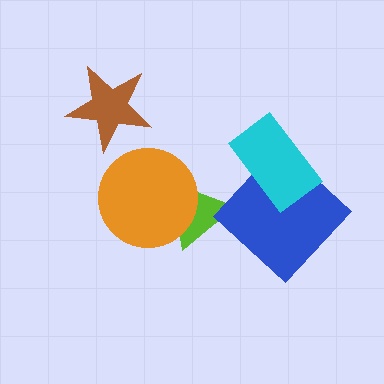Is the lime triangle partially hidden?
Yes, it is partially covered by another shape.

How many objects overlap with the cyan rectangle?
1 object overlaps with the cyan rectangle.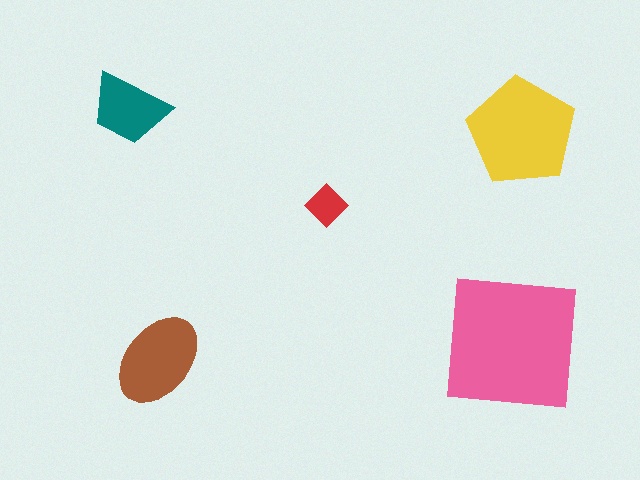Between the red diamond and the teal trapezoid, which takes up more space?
The teal trapezoid.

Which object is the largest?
The pink square.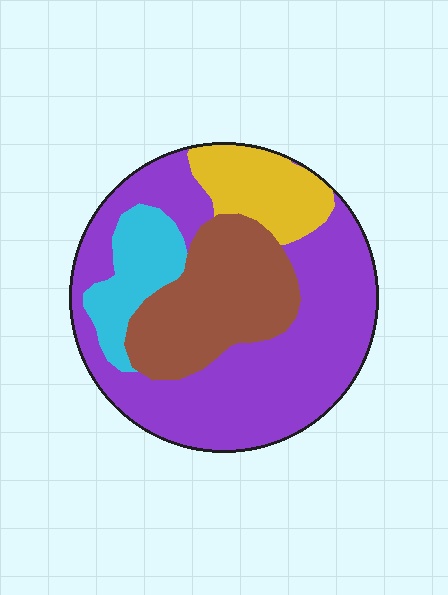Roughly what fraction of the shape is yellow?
Yellow takes up about one eighth (1/8) of the shape.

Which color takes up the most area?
Purple, at roughly 50%.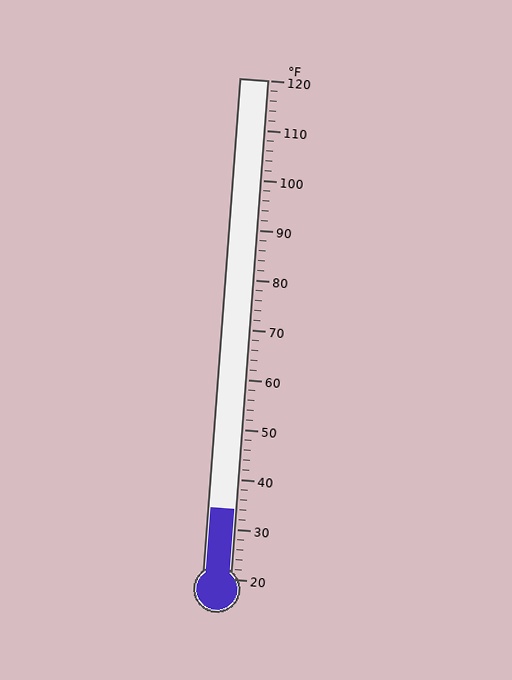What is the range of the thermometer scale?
The thermometer scale ranges from 20°F to 120°F.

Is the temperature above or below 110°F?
The temperature is below 110°F.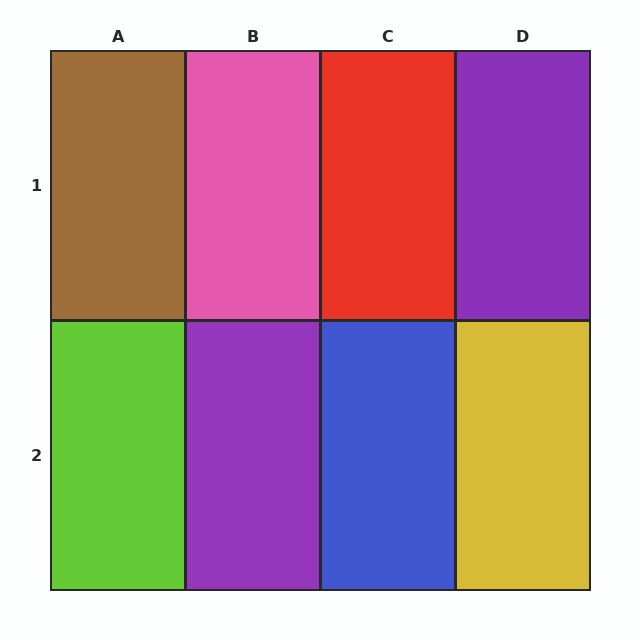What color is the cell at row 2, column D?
Yellow.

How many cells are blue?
1 cell is blue.